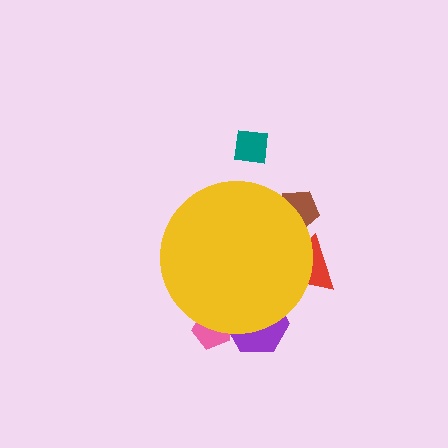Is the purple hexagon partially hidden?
Yes, the purple hexagon is partially hidden behind the yellow circle.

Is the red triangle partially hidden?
Yes, the red triangle is partially hidden behind the yellow circle.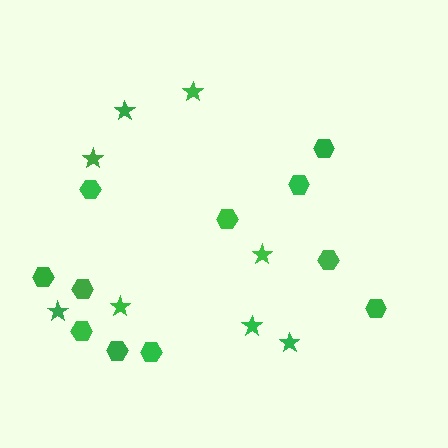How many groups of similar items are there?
There are 2 groups: one group of stars (8) and one group of hexagons (11).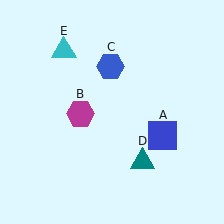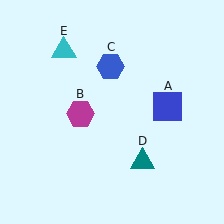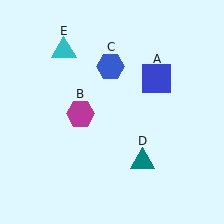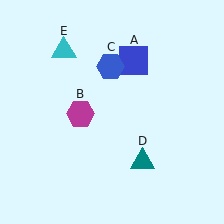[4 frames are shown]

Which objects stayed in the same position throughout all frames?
Magenta hexagon (object B) and blue hexagon (object C) and teal triangle (object D) and cyan triangle (object E) remained stationary.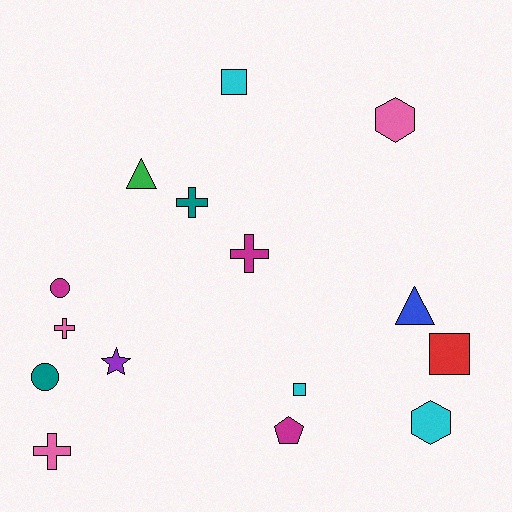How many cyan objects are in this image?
There are 3 cyan objects.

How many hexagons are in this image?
There are 2 hexagons.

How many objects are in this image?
There are 15 objects.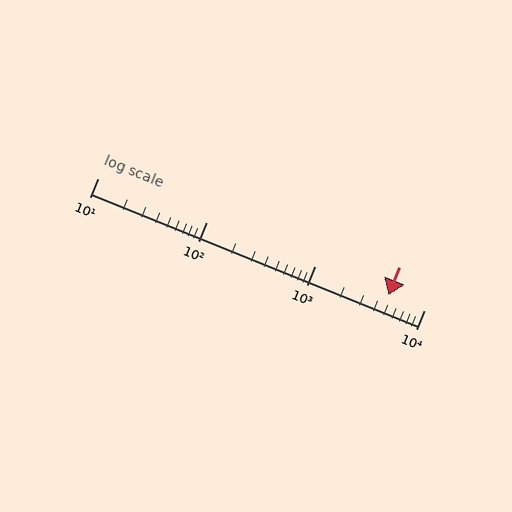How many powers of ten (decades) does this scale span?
The scale spans 3 decades, from 10 to 10000.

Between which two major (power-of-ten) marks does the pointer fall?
The pointer is between 1000 and 10000.